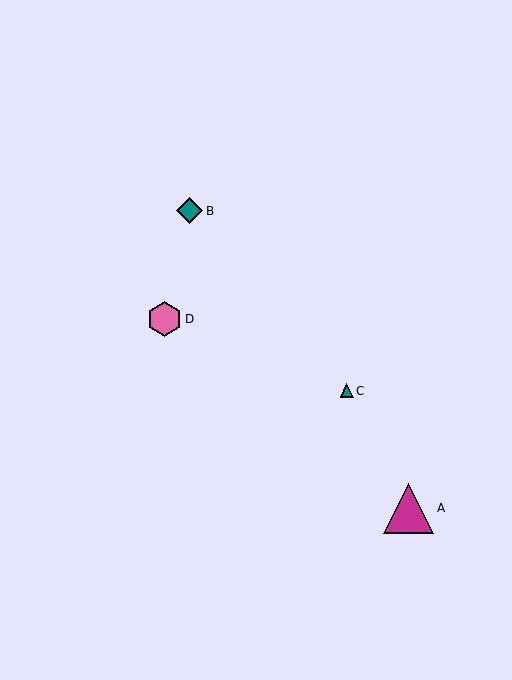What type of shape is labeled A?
Shape A is a magenta triangle.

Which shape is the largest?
The magenta triangle (labeled A) is the largest.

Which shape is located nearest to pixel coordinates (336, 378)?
The teal triangle (labeled C) at (347, 391) is nearest to that location.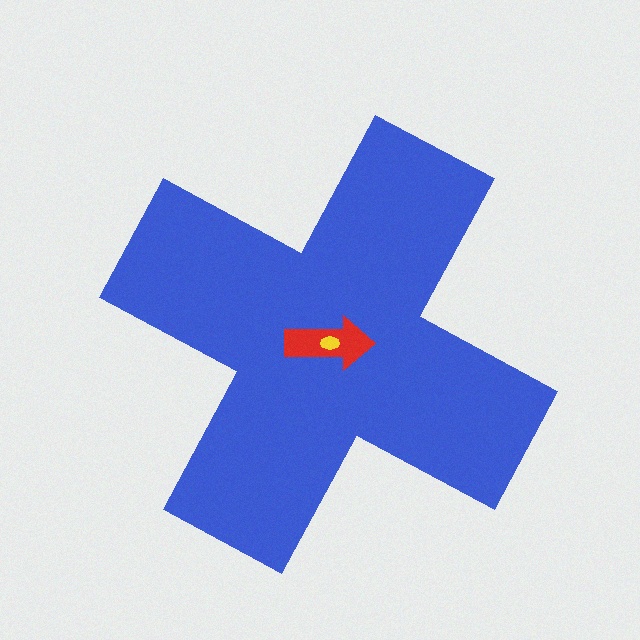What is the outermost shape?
The blue cross.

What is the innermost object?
The yellow ellipse.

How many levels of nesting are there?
3.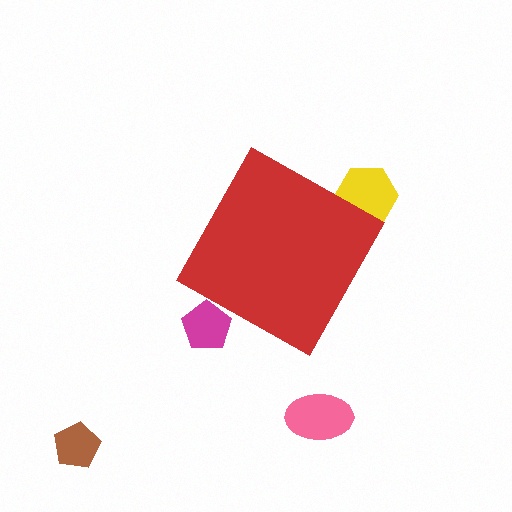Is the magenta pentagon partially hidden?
Yes, the magenta pentagon is partially hidden behind the red diamond.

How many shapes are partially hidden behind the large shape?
2 shapes are partially hidden.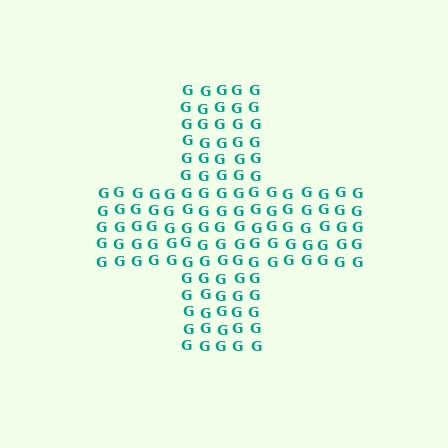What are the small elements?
The small elements are letter G's.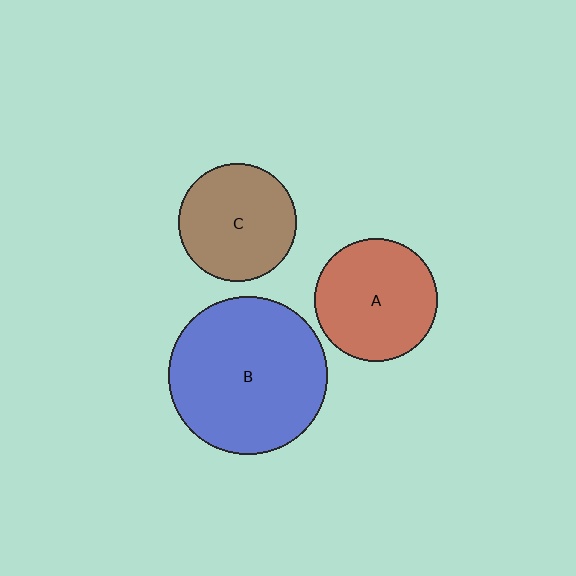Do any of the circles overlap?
No, none of the circles overlap.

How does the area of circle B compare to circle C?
Approximately 1.8 times.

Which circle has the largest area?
Circle B (blue).